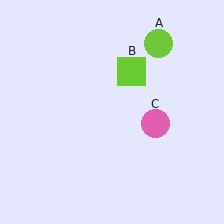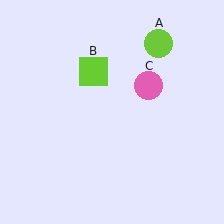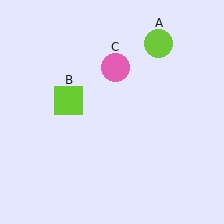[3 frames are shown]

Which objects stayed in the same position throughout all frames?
Lime circle (object A) remained stationary.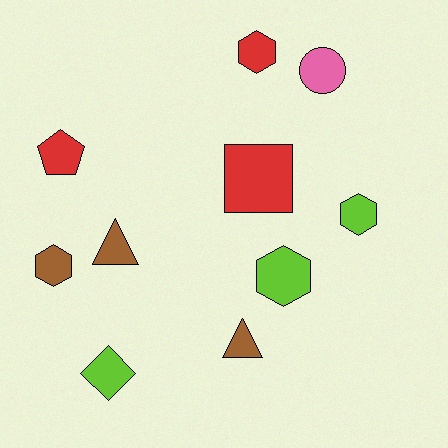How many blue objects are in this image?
There are no blue objects.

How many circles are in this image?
There is 1 circle.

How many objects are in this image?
There are 10 objects.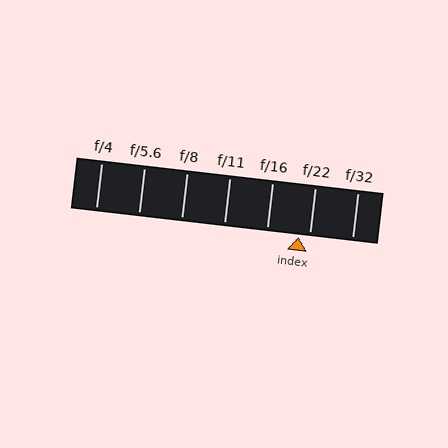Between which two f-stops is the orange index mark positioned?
The index mark is between f/16 and f/22.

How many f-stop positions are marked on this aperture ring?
There are 7 f-stop positions marked.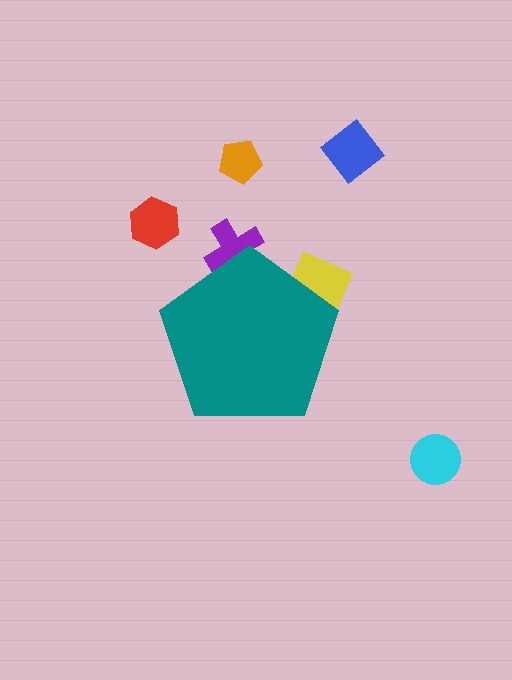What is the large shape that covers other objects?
A teal pentagon.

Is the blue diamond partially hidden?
No, the blue diamond is fully visible.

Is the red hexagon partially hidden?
No, the red hexagon is fully visible.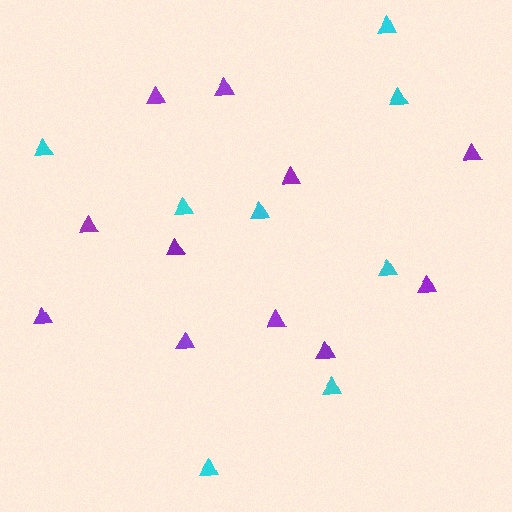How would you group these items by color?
There are 2 groups: one group of cyan triangles (8) and one group of purple triangles (11).